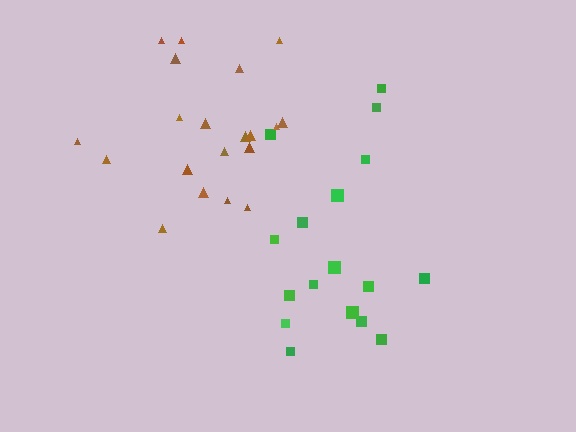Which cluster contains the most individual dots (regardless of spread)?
Brown (20).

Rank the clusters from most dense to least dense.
brown, green.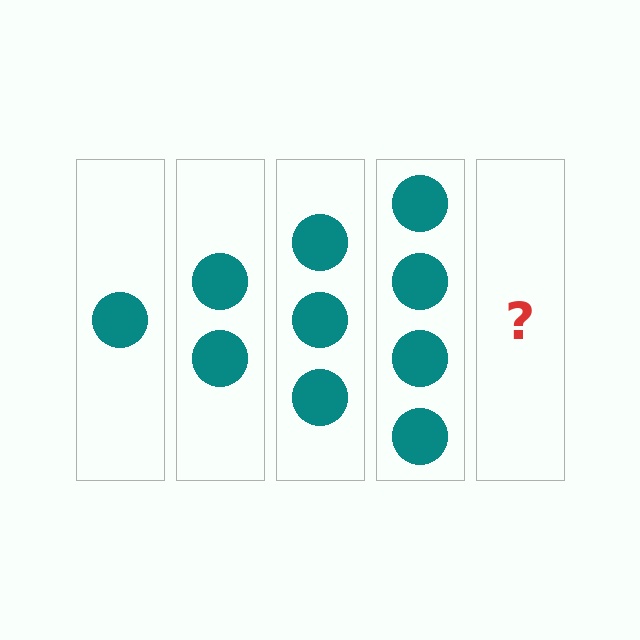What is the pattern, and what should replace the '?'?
The pattern is that each step adds one more circle. The '?' should be 5 circles.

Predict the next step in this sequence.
The next step is 5 circles.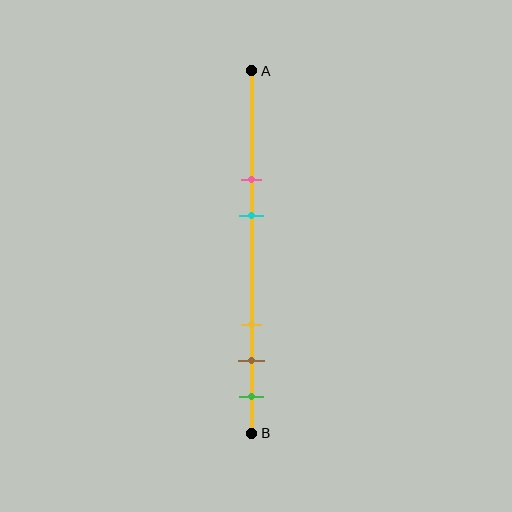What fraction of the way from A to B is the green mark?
The green mark is approximately 90% (0.9) of the way from A to B.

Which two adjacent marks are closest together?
The brown and green marks are the closest adjacent pair.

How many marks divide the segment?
There are 5 marks dividing the segment.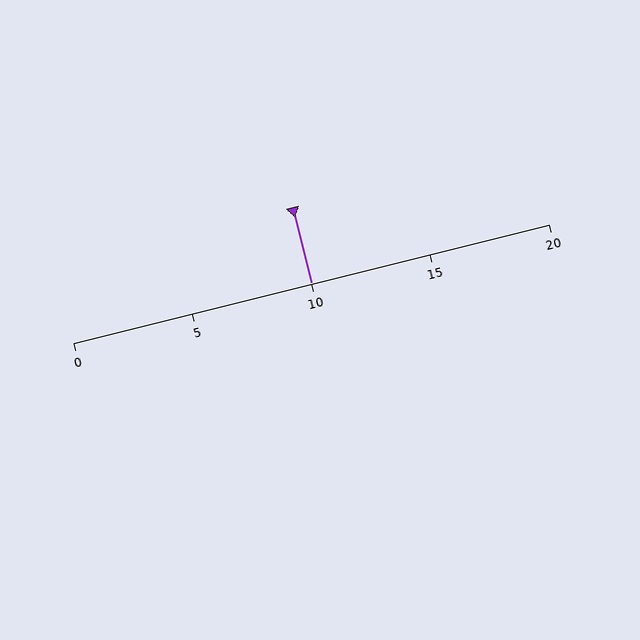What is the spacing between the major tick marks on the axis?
The major ticks are spaced 5 apart.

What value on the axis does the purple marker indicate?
The marker indicates approximately 10.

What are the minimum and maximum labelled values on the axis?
The axis runs from 0 to 20.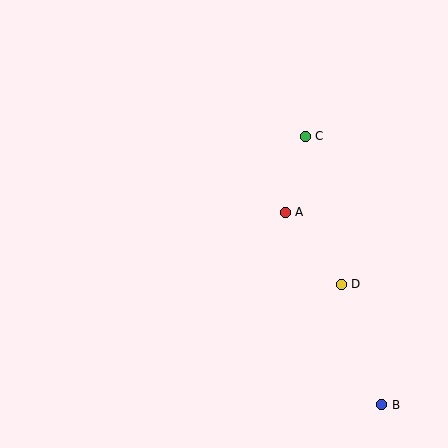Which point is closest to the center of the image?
Point A at (285, 212) is closest to the center.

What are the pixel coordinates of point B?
Point B is at (382, 405).